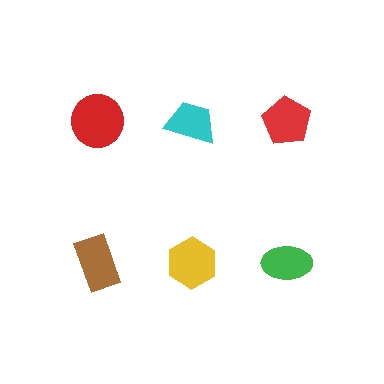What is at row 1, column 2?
A cyan trapezoid.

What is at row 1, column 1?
A red circle.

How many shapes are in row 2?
3 shapes.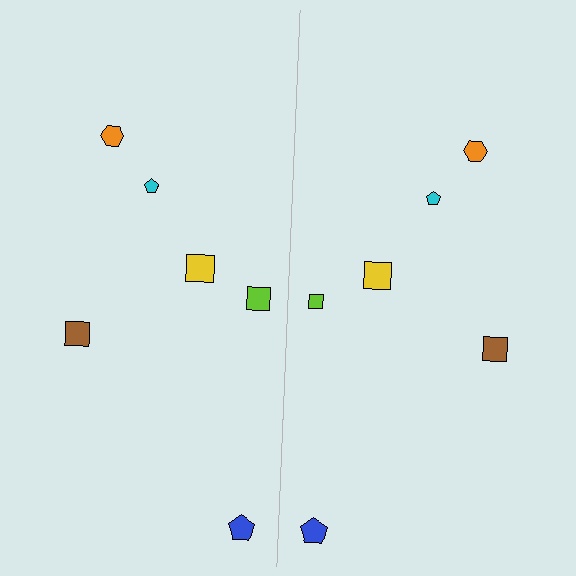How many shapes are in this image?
There are 12 shapes in this image.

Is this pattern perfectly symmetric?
No, the pattern is not perfectly symmetric. The lime square on the right side has a different size than its mirror counterpart.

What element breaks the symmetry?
The lime square on the right side has a different size than its mirror counterpart.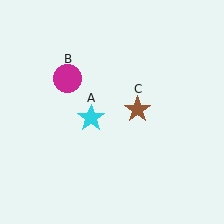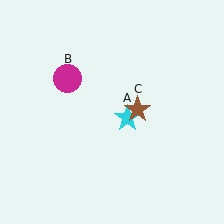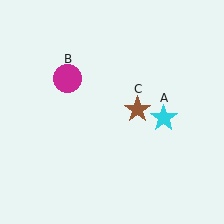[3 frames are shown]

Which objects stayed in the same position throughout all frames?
Magenta circle (object B) and brown star (object C) remained stationary.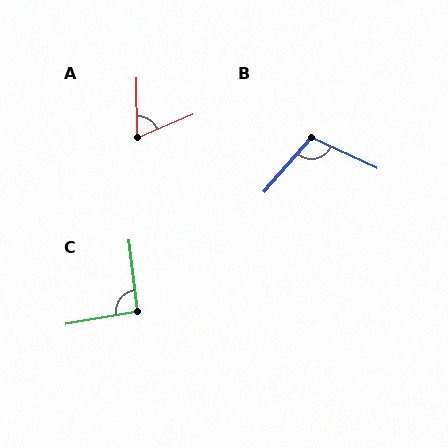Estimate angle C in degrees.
Approximately 93 degrees.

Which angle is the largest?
B, at approximately 106 degrees.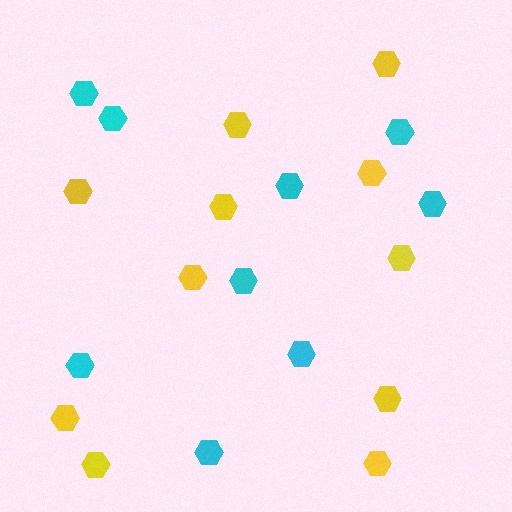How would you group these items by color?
There are 2 groups: one group of yellow hexagons (11) and one group of cyan hexagons (9).